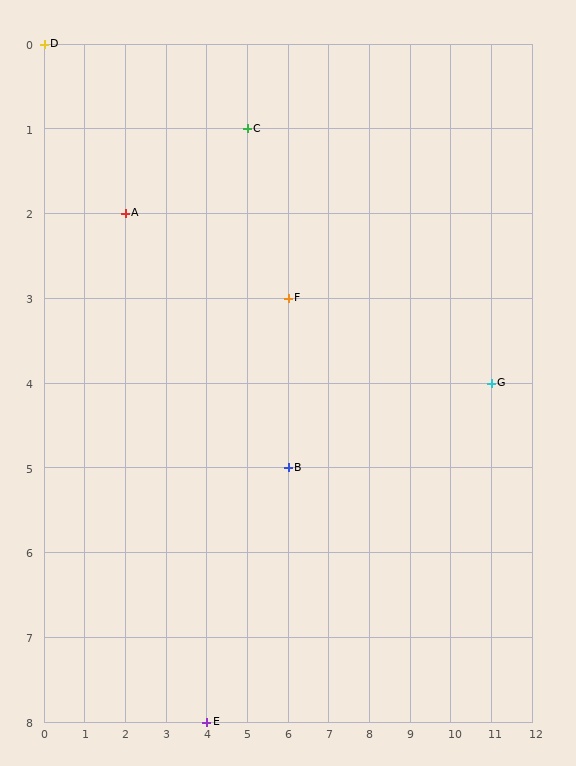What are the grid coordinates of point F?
Point F is at grid coordinates (6, 3).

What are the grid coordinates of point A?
Point A is at grid coordinates (2, 2).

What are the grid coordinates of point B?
Point B is at grid coordinates (6, 5).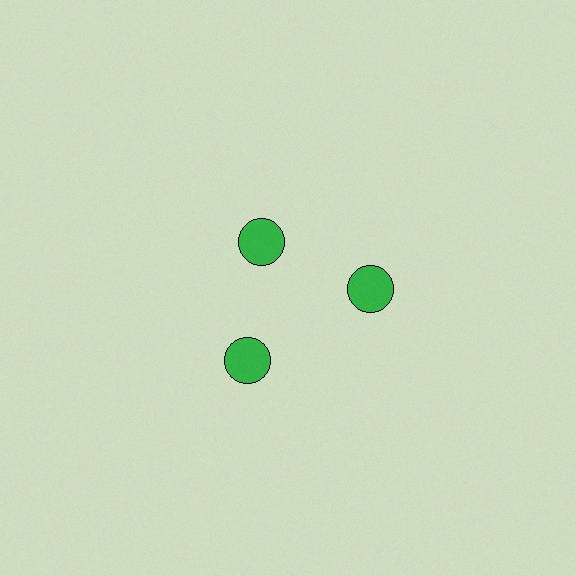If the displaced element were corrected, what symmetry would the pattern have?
It would have 3-fold rotational symmetry — the pattern would map onto itself every 120 degrees.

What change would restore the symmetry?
The symmetry would be restored by moving it outward, back onto the ring so that all 3 circles sit at equal angles and equal distance from the center.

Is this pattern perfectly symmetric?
No. The 3 green circles are arranged in a ring, but one element near the 11 o'clock position is pulled inward toward the center, breaking the 3-fold rotational symmetry.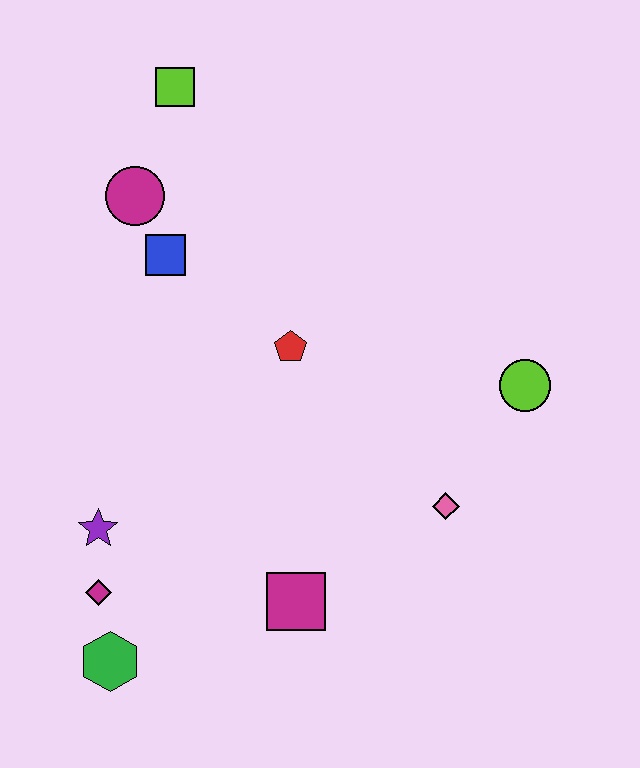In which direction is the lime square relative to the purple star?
The lime square is above the purple star.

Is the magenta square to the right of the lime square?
Yes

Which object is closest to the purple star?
The magenta diamond is closest to the purple star.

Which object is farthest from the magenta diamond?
The lime square is farthest from the magenta diamond.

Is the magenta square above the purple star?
No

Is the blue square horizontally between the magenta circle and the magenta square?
Yes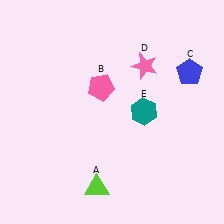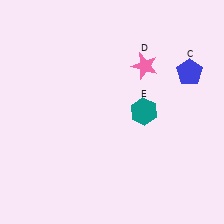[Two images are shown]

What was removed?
The pink pentagon (B), the lime triangle (A) were removed in Image 2.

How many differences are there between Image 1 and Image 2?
There are 2 differences between the two images.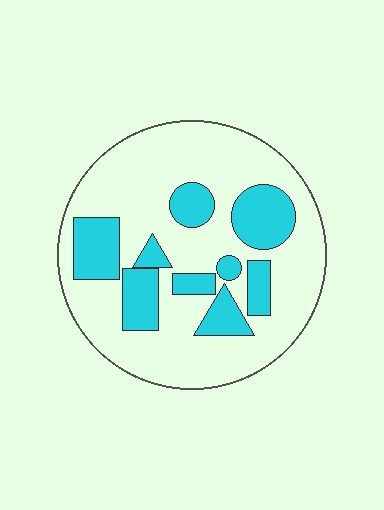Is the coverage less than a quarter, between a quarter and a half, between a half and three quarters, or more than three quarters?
Between a quarter and a half.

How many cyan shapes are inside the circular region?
9.